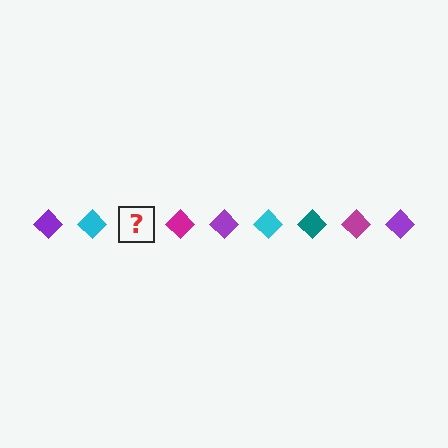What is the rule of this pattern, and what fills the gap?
The rule is that the pattern cycles through purple, cyan, teal, magenta diamonds. The gap should be filled with a teal diamond.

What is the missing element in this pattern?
The missing element is a teal diamond.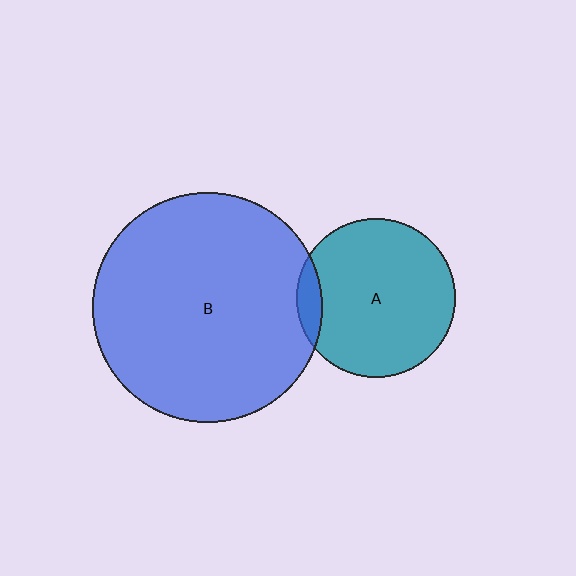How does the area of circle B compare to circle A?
Approximately 2.1 times.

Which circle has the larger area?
Circle B (blue).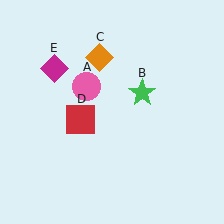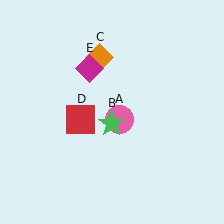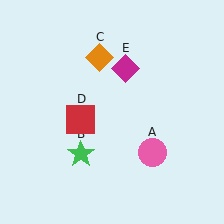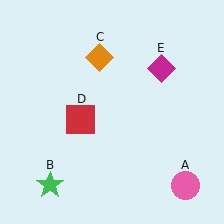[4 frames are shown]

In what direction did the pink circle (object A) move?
The pink circle (object A) moved down and to the right.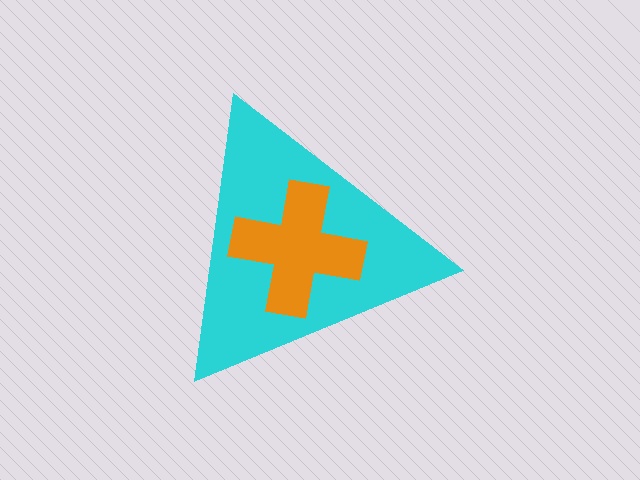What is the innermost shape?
The orange cross.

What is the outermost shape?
The cyan triangle.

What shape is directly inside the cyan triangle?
The orange cross.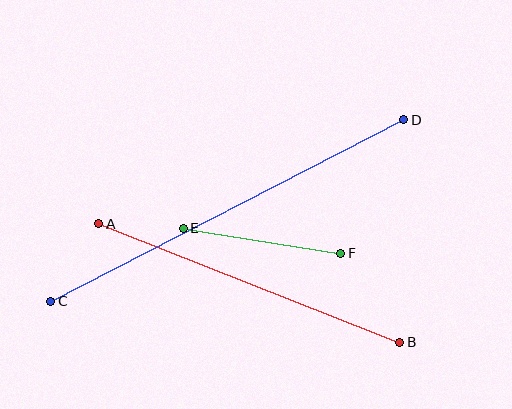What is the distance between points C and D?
The distance is approximately 397 pixels.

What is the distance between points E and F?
The distance is approximately 159 pixels.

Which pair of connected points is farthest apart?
Points C and D are farthest apart.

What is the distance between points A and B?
The distance is approximately 324 pixels.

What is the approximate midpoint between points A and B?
The midpoint is at approximately (249, 283) pixels.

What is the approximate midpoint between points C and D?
The midpoint is at approximately (227, 210) pixels.